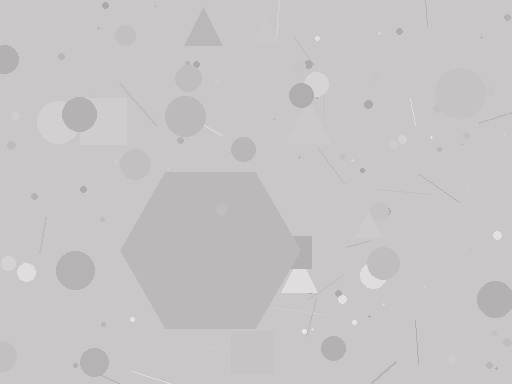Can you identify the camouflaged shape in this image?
The camouflaged shape is a hexagon.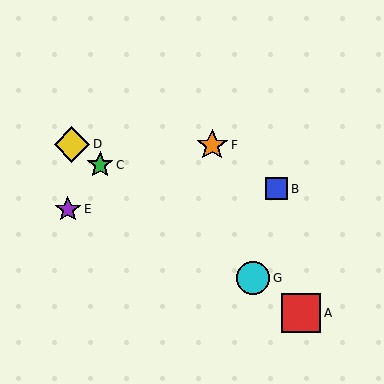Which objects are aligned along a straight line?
Objects A, C, D, G are aligned along a straight line.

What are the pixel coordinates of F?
Object F is at (212, 145).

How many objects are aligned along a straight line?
4 objects (A, C, D, G) are aligned along a straight line.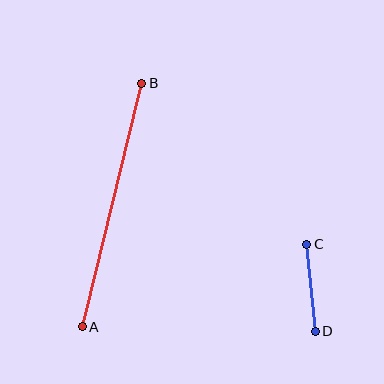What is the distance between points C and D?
The distance is approximately 87 pixels.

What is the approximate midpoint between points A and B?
The midpoint is at approximately (112, 205) pixels.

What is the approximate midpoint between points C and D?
The midpoint is at approximately (311, 288) pixels.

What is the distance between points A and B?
The distance is approximately 251 pixels.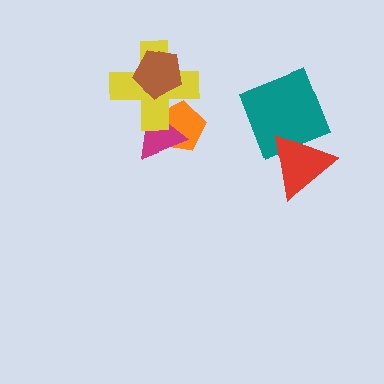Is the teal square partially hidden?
Yes, it is partially covered by another shape.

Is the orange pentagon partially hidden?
Yes, it is partially covered by another shape.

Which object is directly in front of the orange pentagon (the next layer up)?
The magenta triangle is directly in front of the orange pentagon.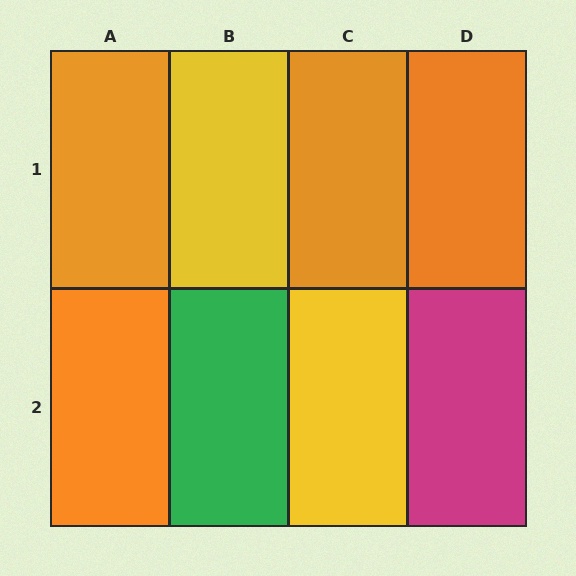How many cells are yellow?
2 cells are yellow.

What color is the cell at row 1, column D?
Orange.